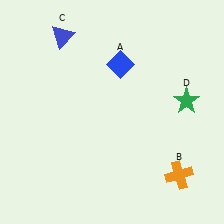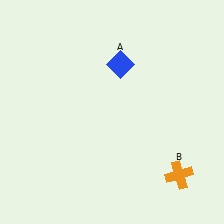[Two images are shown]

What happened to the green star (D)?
The green star (D) was removed in Image 2. It was in the top-right area of Image 1.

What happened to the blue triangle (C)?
The blue triangle (C) was removed in Image 2. It was in the top-left area of Image 1.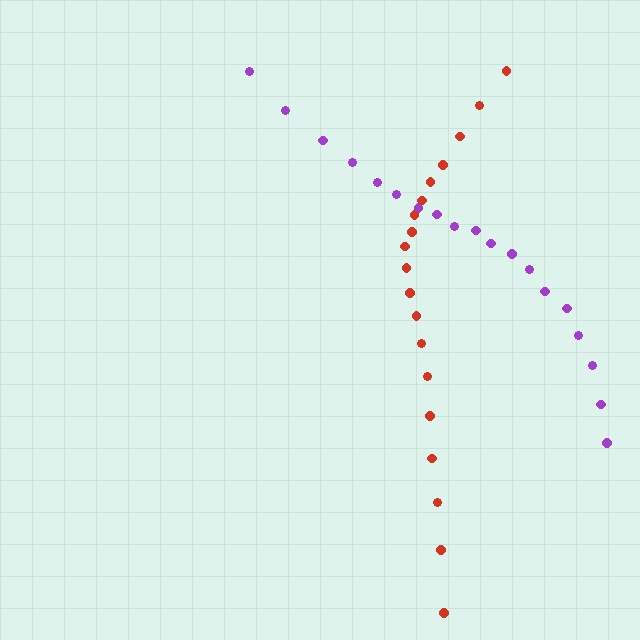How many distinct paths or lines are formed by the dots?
There are 2 distinct paths.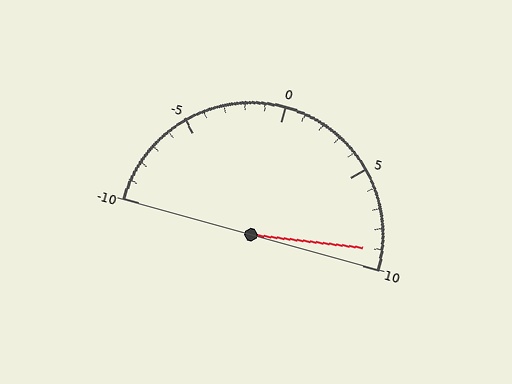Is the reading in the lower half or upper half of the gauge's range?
The reading is in the upper half of the range (-10 to 10).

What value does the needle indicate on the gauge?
The needle indicates approximately 9.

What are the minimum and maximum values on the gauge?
The gauge ranges from -10 to 10.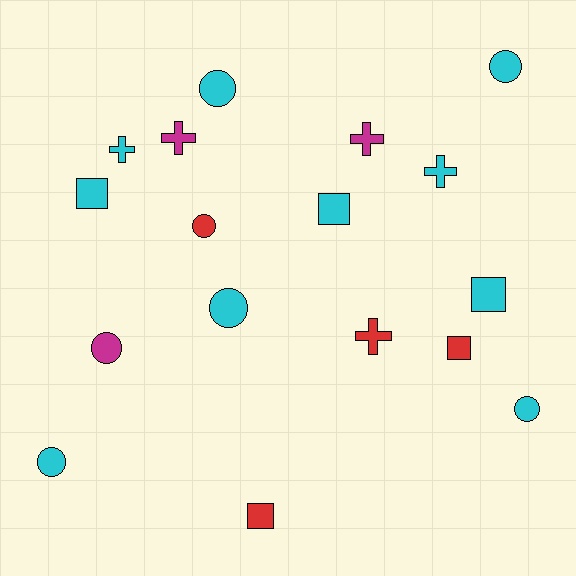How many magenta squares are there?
There are no magenta squares.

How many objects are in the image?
There are 17 objects.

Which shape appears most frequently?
Circle, with 7 objects.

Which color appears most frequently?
Cyan, with 10 objects.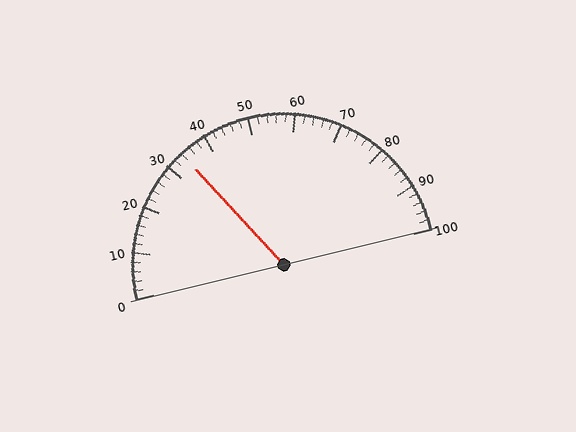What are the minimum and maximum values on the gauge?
The gauge ranges from 0 to 100.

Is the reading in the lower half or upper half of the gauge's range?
The reading is in the lower half of the range (0 to 100).